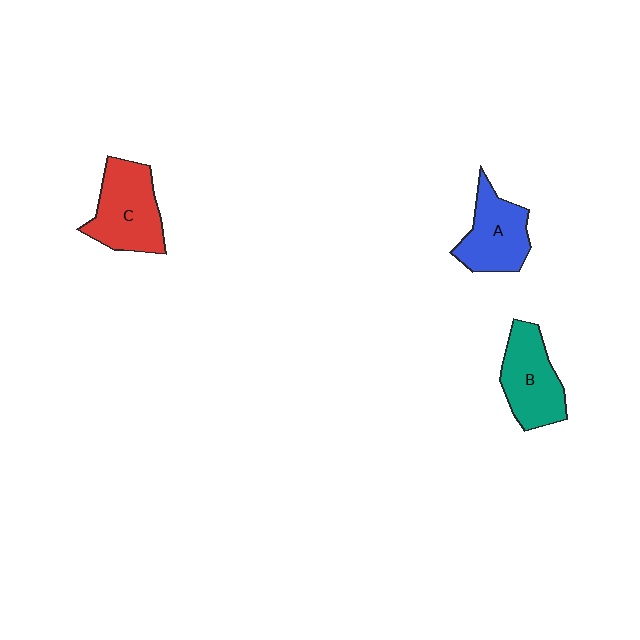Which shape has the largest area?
Shape C (red).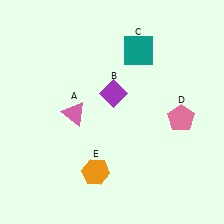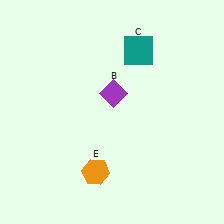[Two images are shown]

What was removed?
The pink pentagon (D), the pink triangle (A) were removed in Image 2.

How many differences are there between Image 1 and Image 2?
There are 2 differences between the two images.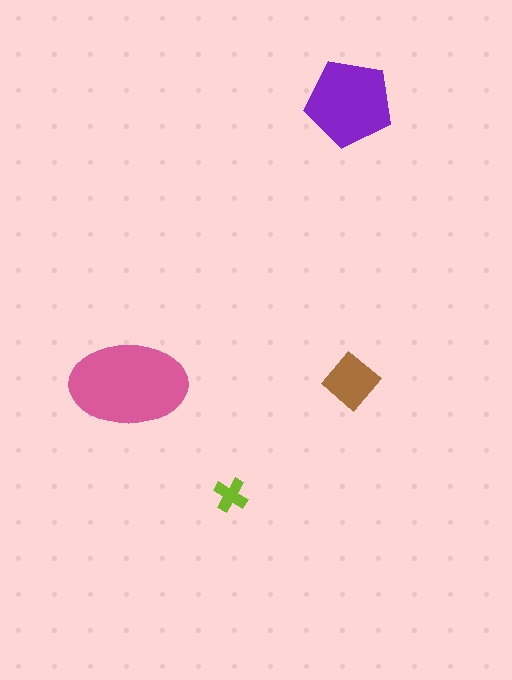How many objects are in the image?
There are 4 objects in the image.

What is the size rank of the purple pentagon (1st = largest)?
2nd.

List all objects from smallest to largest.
The lime cross, the brown diamond, the purple pentagon, the pink ellipse.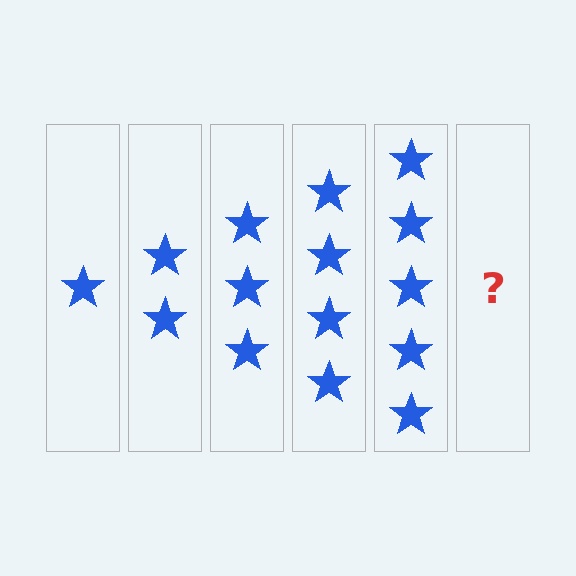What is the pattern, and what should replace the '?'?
The pattern is that each step adds one more star. The '?' should be 6 stars.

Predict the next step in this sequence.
The next step is 6 stars.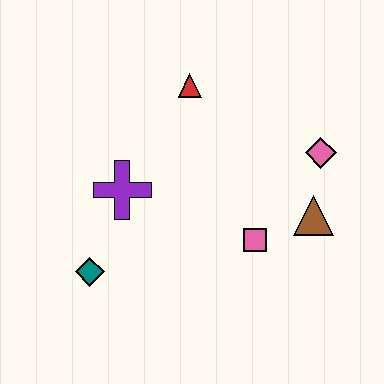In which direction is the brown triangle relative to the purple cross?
The brown triangle is to the right of the purple cross.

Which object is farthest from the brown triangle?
The teal diamond is farthest from the brown triangle.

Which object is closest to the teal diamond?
The purple cross is closest to the teal diamond.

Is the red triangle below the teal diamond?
No